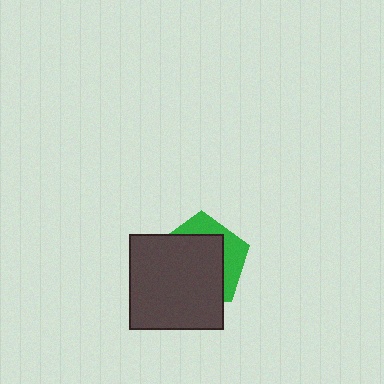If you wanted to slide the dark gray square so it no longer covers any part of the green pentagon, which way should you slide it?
Slide it toward the lower-left — that is the most direct way to separate the two shapes.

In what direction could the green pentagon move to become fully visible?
The green pentagon could move toward the upper-right. That would shift it out from behind the dark gray square entirely.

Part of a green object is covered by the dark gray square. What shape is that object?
It is a pentagon.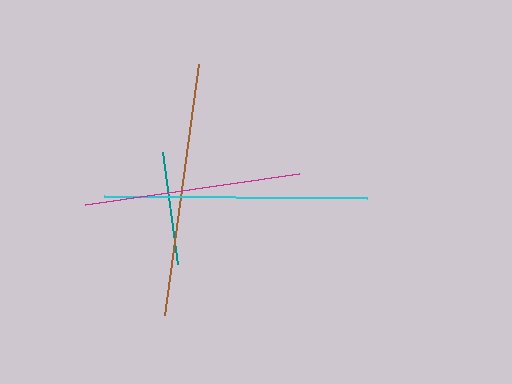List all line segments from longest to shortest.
From longest to shortest: cyan, brown, magenta, teal.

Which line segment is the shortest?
The teal line is the shortest at approximately 114 pixels.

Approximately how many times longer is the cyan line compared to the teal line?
The cyan line is approximately 2.3 times the length of the teal line.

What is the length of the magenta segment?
The magenta segment is approximately 216 pixels long.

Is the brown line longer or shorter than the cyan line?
The cyan line is longer than the brown line.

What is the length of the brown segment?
The brown segment is approximately 253 pixels long.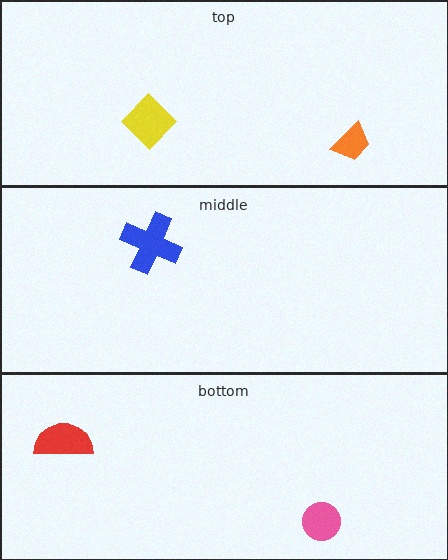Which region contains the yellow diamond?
The top region.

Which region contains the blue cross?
The middle region.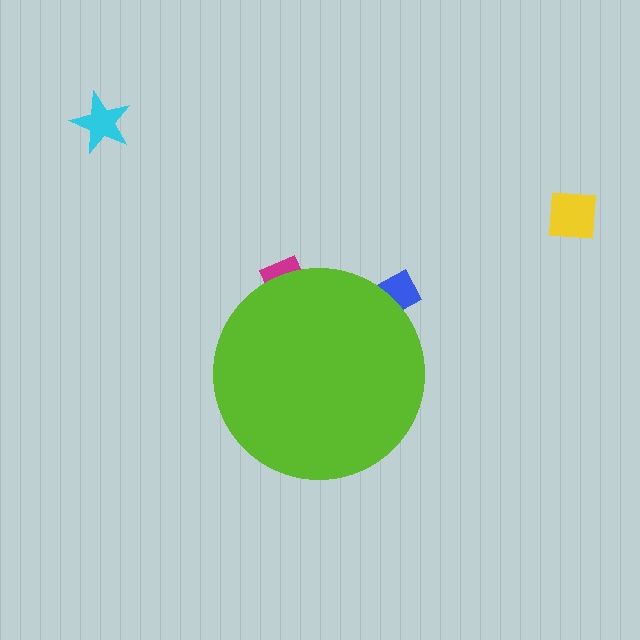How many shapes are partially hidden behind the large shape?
2 shapes are partially hidden.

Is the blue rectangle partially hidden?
Yes, the blue rectangle is partially hidden behind the lime circle.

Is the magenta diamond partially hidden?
Yes, the magenta diamond is partially hidden behind the lime circle.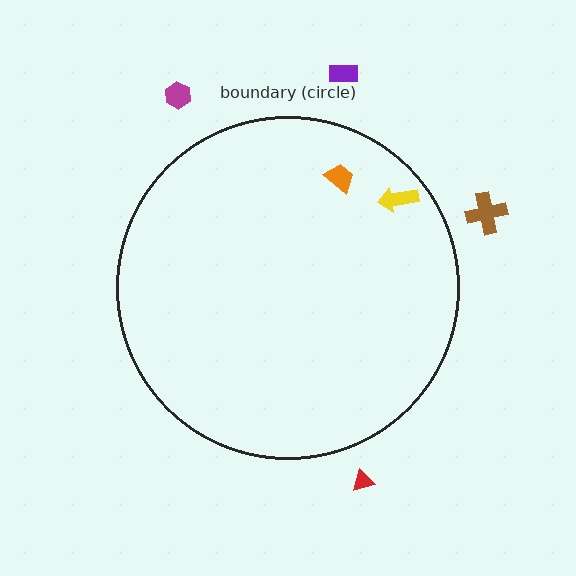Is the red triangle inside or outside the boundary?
Outside.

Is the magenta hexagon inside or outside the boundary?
Outside.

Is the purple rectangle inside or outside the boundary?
Outside.